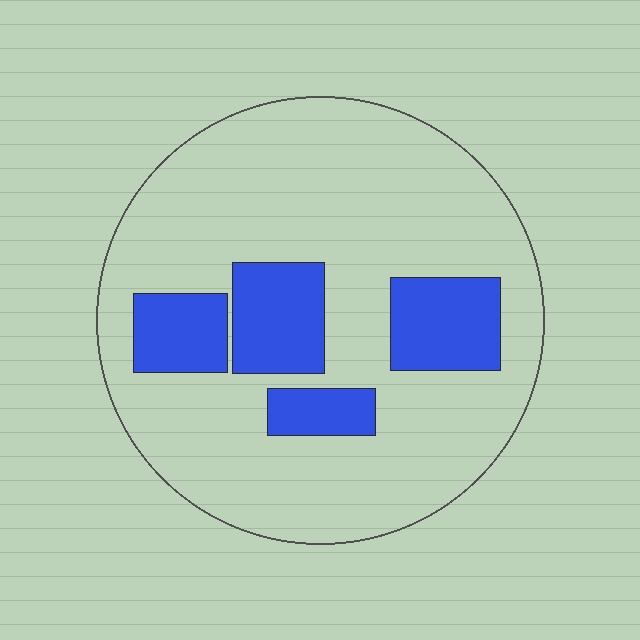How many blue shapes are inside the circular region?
4.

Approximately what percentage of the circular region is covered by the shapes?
Approximately 20%.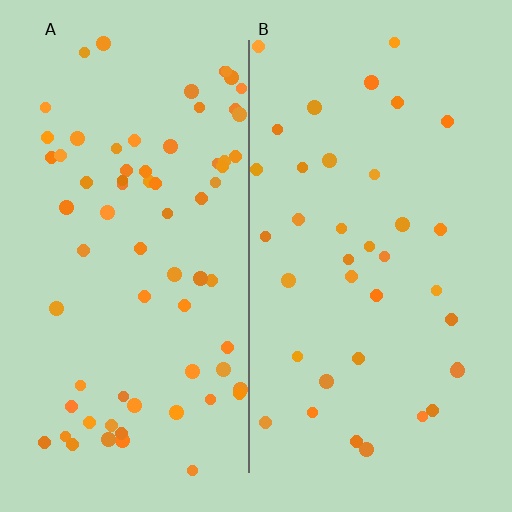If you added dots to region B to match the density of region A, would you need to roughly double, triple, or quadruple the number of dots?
Approximately double.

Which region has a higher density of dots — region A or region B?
A (the left).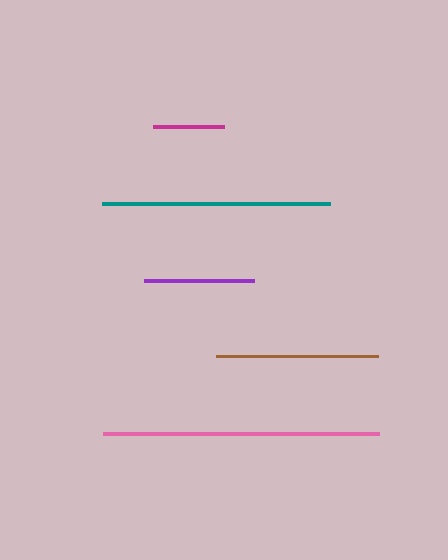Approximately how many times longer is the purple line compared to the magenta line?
The purple line is approximately 1.6 times the length of the magenta line.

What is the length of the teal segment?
The teal segment is approximately 228 pixels long.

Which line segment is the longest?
The pink line is the longest at approximately 276 pixels.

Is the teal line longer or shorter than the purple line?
The teal line is longer than the purple line.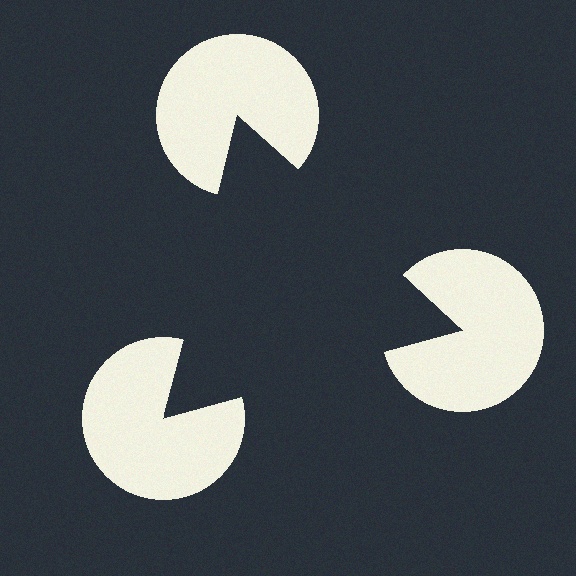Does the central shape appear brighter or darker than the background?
It typically appears slightly darker than the background, even though no actual brightness change is drawn.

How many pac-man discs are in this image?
There are 3 — one at each vertex of the illusory triangle.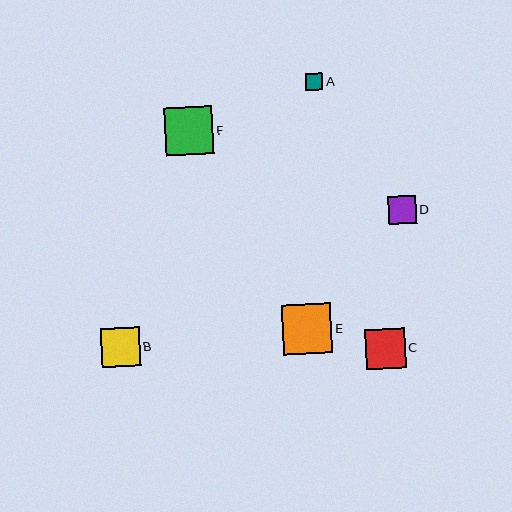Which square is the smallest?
Square A is the smallest with a size of approximately 18 pixels.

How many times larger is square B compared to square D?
Square B is approximately 1.4 times the size of square D.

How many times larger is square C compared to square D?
Square C is approximately 1.4 times the size of square D.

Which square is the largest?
Square E is the largest with a size of approximately 50 pixels.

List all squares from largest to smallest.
From largest to smallest: E, F, C, B, D, A.